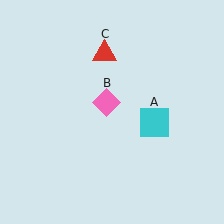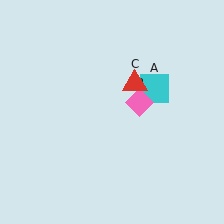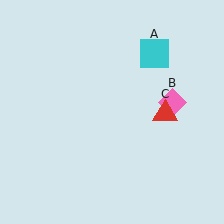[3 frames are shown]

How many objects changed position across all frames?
3 objects changed position: cyan square (object A), pink diamond (object B), red triangle (object C).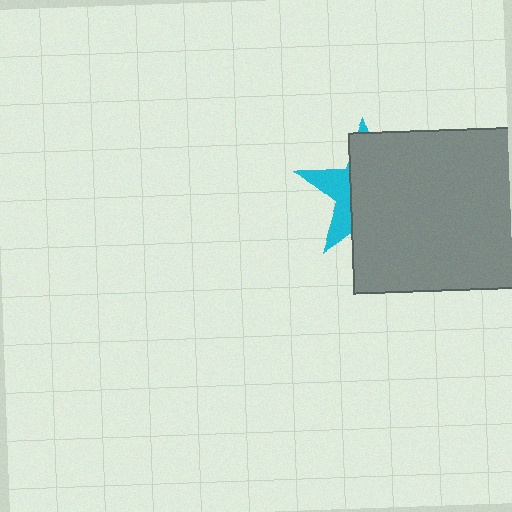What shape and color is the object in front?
The object in front is a gray rectangle.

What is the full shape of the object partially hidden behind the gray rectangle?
The partially hidden object is a cyan star.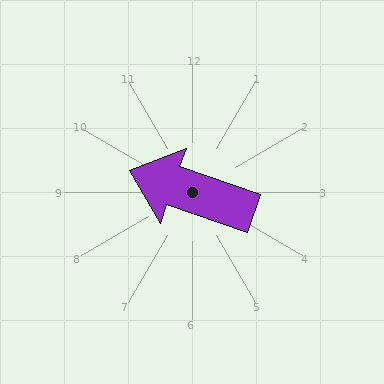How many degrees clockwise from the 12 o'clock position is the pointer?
Approximately 289 degrees.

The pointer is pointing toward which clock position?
Roughly 10 o'clock.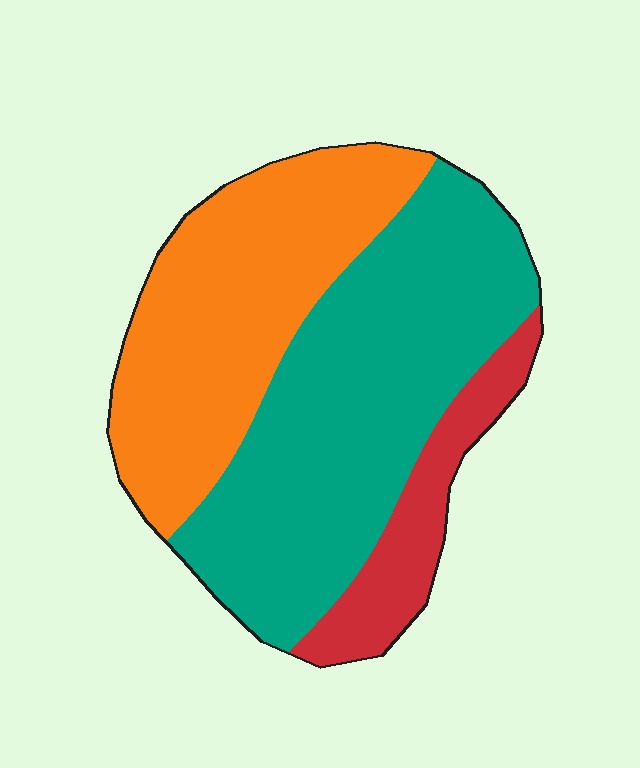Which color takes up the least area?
Red, at roughly 15%.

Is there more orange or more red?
Orange.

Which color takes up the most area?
Teal, at roughly 50%.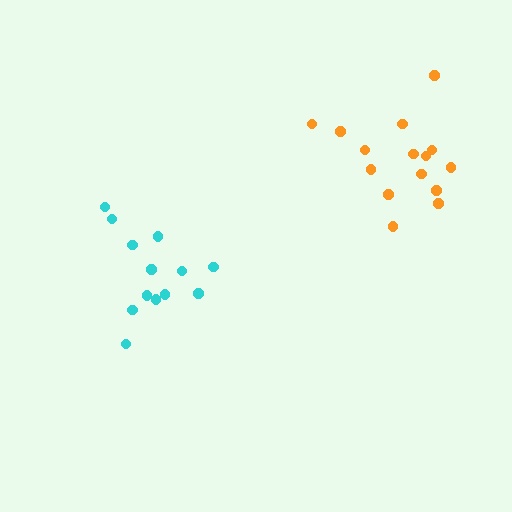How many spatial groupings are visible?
There are 2 spatial groupings.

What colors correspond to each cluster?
The clusters are colored: cyan, orange.